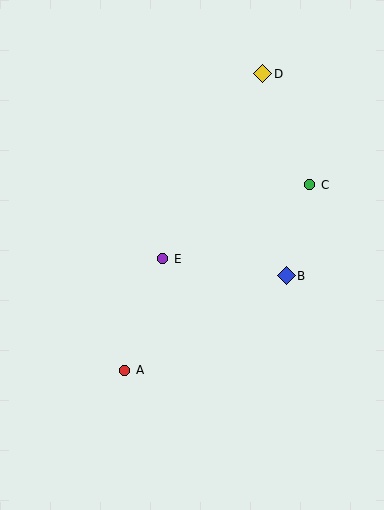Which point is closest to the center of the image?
Point E at (163, 259) is closest to the center.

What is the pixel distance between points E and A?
The distance between E and A is 118 pixels.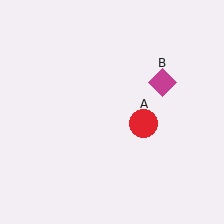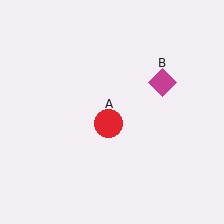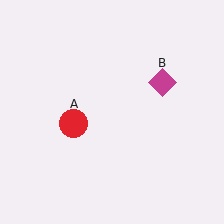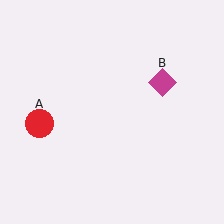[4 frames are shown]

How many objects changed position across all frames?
1 object changed position: red circle (object A).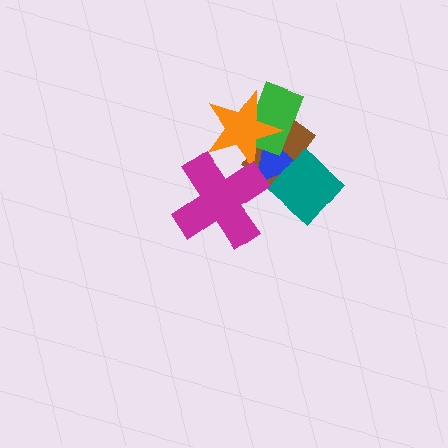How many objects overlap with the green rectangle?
3 objects overlap with the green rectangle.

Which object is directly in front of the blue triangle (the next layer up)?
The green rectangle is directly in front of the blue triangle.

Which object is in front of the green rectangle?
The orange star is in front of the green rectangle.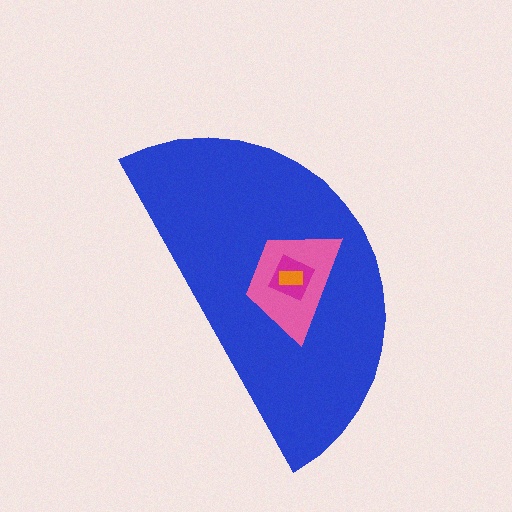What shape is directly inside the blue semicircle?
The pink trapezoid.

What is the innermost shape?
The orange rectangle.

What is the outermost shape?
The blue semicircle.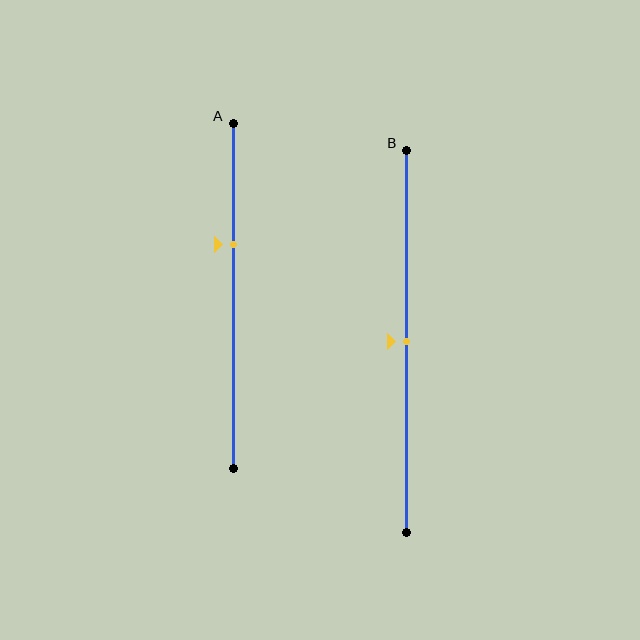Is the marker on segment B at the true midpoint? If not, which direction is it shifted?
Yes, the marker on segment B is at the true midpoint.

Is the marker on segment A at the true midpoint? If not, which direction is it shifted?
No, the marker on segment A is shifted upward by about 15% of the segment length.